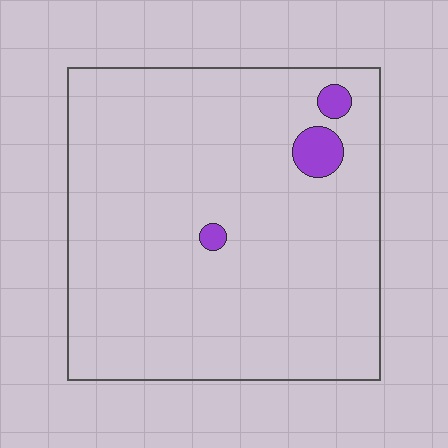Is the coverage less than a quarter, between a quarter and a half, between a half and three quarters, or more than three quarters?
Less than a quarter.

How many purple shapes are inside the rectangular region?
3.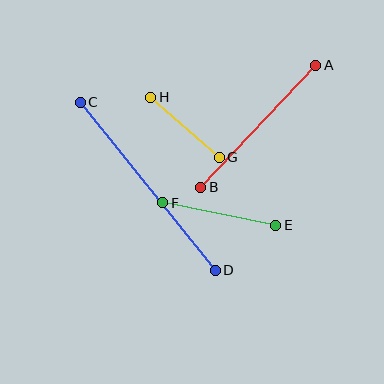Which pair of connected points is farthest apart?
Points C and D are farthest apart.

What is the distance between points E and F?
The distance is approximately 115 pixels.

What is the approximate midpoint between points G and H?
The midpoint is at approximately (185, 127) pixels.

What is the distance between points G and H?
The distance is approximately 91 pixels.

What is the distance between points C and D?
The distance is approximately 216 pixels.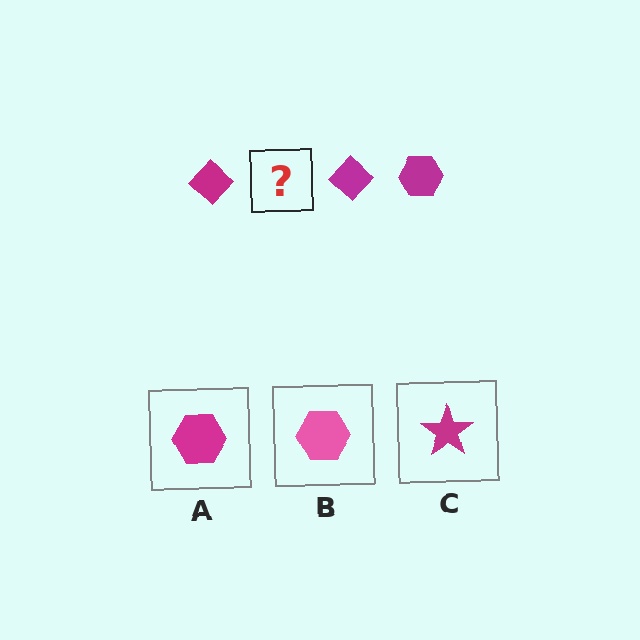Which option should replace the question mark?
Option A.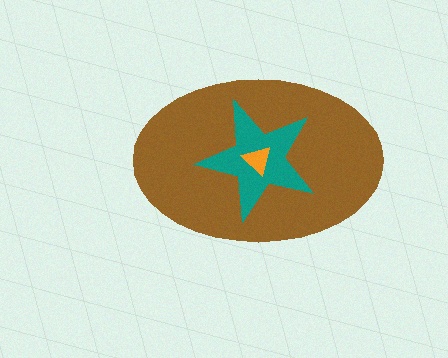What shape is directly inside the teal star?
The orange triangle.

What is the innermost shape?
The orange triangle.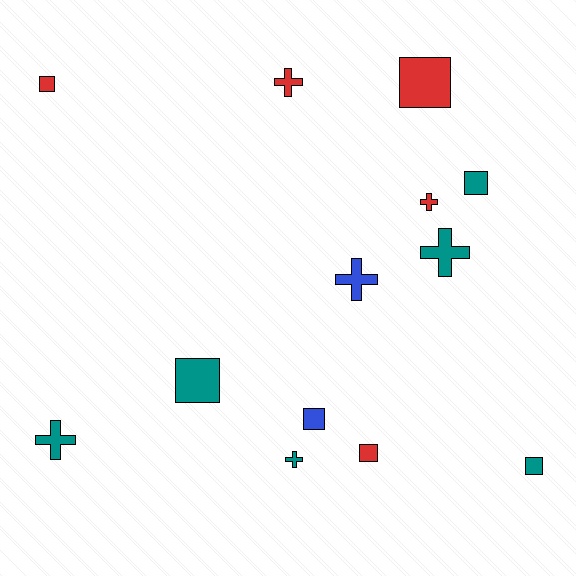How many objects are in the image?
There are 13 objects.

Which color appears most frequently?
Teal, with 6 objects.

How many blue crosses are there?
There is 1 blue cross.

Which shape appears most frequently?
Square, with 7 objects.